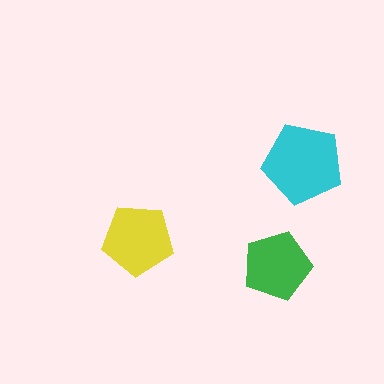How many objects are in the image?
There are 3 objects in the image.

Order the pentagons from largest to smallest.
the cyan one, the yellow one, the green one.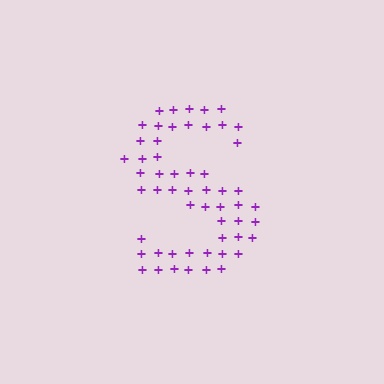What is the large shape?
The large shape is the letter S.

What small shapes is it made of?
It is made of small plus signs.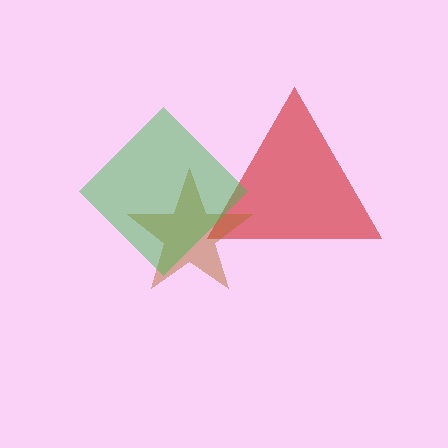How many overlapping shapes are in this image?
There are 3 overlapping shapes in the image.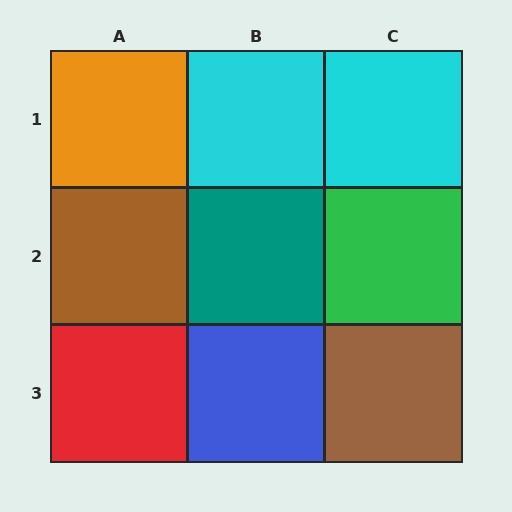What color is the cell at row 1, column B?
Cyan.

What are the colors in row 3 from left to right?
Red, blue, brown.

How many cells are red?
1 cell is red.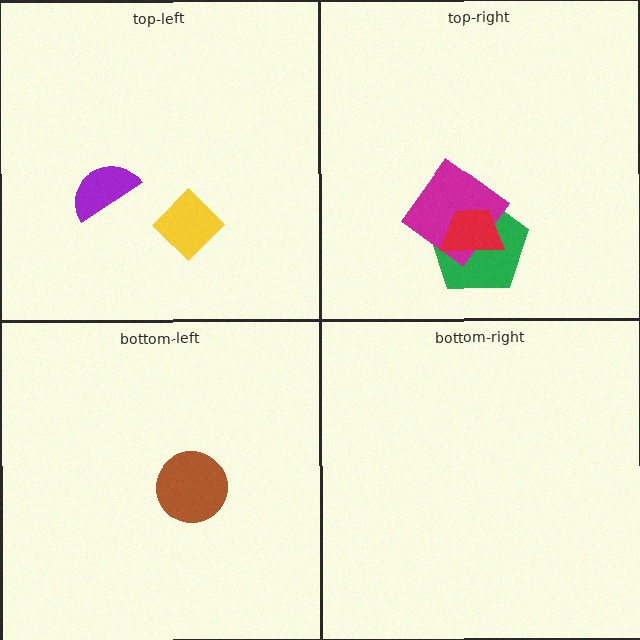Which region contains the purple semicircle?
The top-left region.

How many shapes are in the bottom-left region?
1.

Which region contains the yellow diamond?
The top-left region.